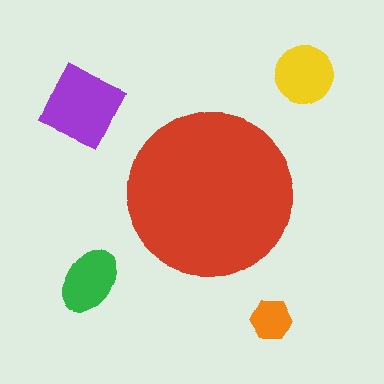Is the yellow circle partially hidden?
No, the yellow circle is fully visible.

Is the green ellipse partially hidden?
No, the green ellipse is fully visible.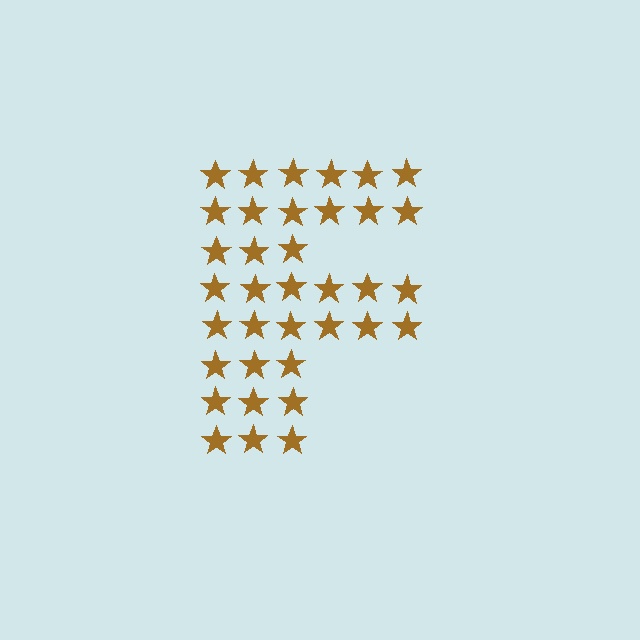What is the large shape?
The large shape is the letter F.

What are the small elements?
The small elements are stars.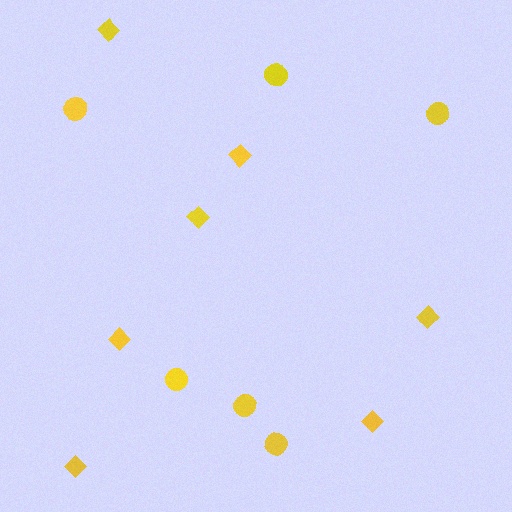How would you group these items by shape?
There are 2 groups: one group of circles (6) and one group of diamonds (7).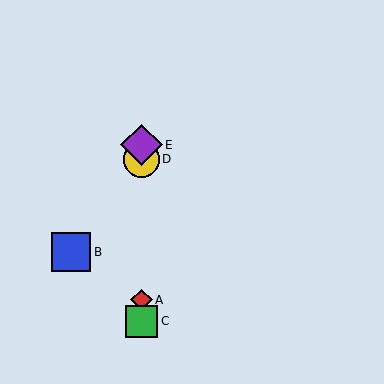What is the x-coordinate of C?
Object C is at x≈141.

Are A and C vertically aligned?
Yes, both are at x≈141.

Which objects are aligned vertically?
Objects A, C, D, E are aligned vertically.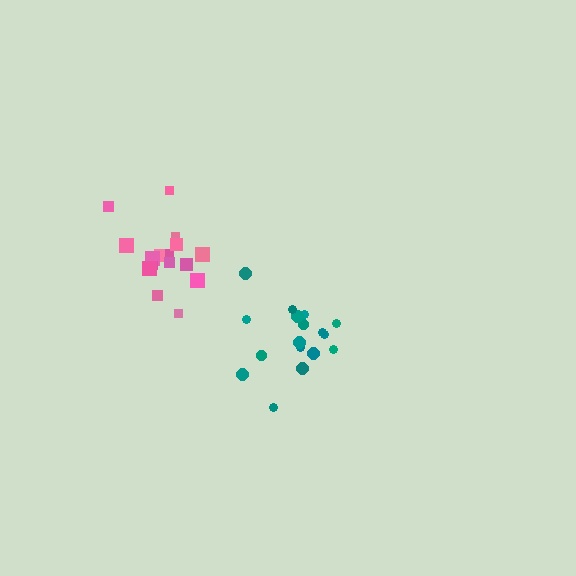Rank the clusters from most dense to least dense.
pink, teal.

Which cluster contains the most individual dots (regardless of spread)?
Teal (17).